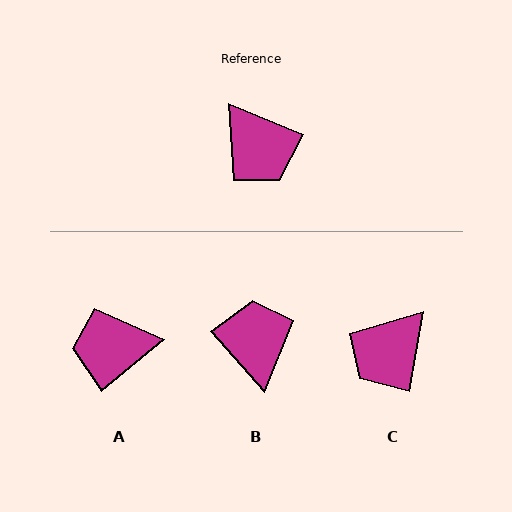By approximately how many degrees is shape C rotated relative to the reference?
Approximately 78 degrees clockwise.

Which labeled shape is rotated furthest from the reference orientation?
B, about 154 degrees away.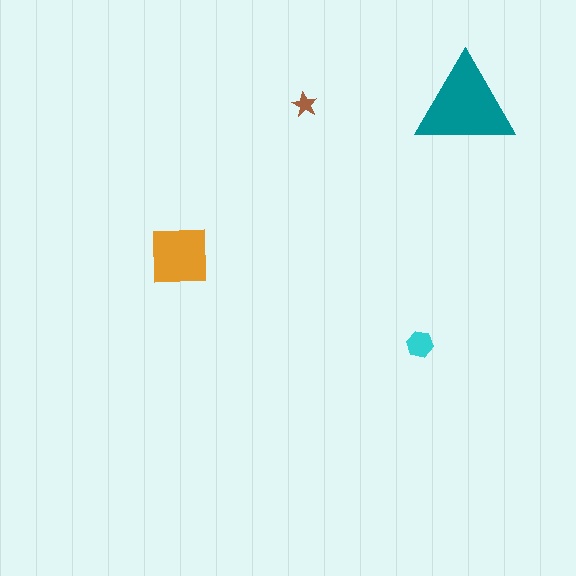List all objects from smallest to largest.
The brown star, the cyan hexagon, the orange square, the teal triangle.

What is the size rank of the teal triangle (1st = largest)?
1st.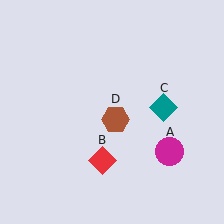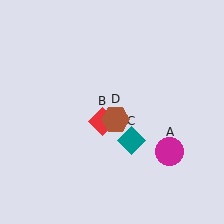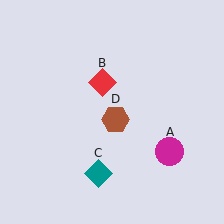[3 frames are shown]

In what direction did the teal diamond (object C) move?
The teal diamond (object C) moved down and to the left.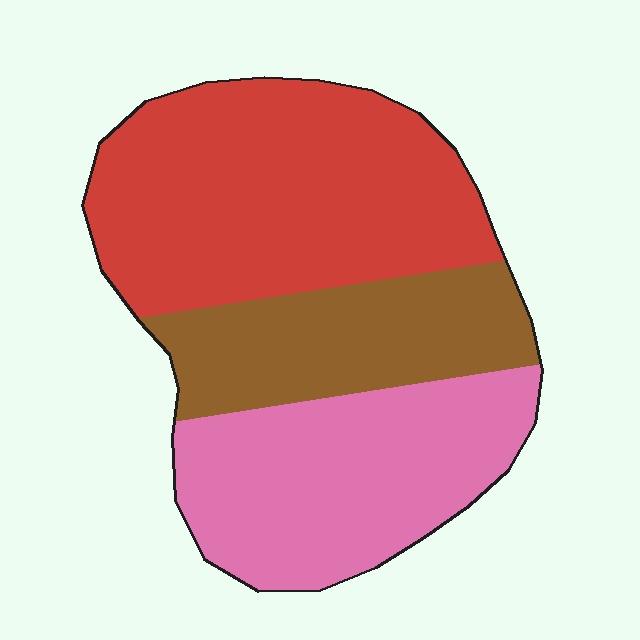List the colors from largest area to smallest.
From largest to smallest: red, pink, brown.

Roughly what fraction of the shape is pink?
Pink takes up about one third (1/3) of the shape.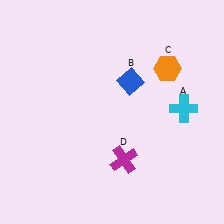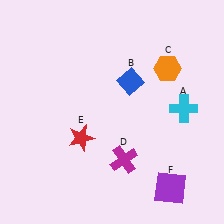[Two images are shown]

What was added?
A red star (E), a purple square (F) were added in Image 2.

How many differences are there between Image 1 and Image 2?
There are 2 differences between the two images.